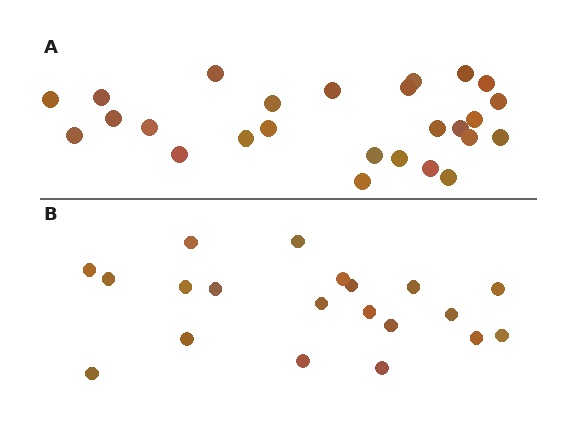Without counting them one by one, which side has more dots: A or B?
Region A (the top region) has more dots.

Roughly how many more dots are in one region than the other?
Region A has about 6 more dots than region B.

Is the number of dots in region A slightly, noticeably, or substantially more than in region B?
Region A has noticeably more, but not dramatically so. The ratio is roughly 1.3 to 1.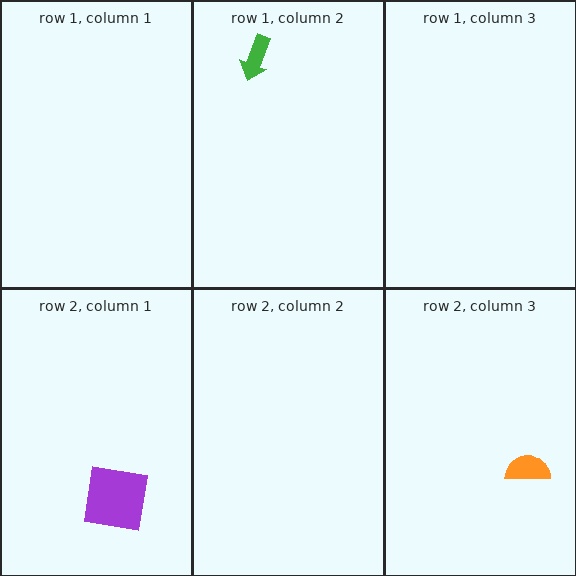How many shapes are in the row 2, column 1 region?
1.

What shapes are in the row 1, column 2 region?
The green arrow.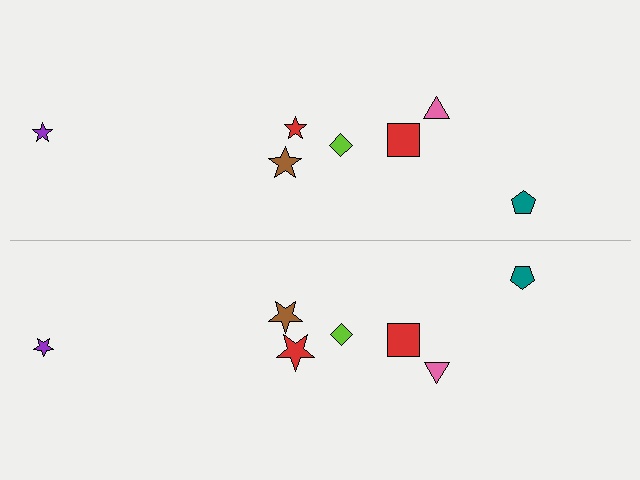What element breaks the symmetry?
The red star on the bottom side has a different size than its mirror counterpart.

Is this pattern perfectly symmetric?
No, the pattern is not perfectly symmetric. The red star on the bottom side has a different size than its mirror counterpart.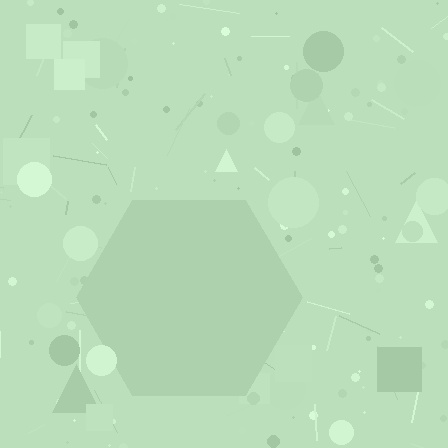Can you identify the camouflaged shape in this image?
The camouflaged shape is a hexagon.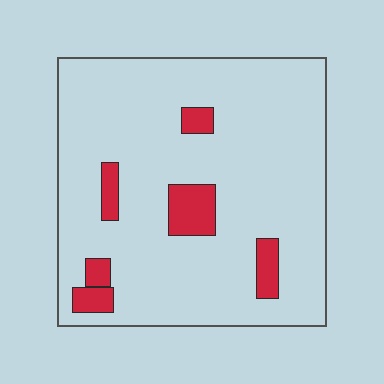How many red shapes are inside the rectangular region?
6.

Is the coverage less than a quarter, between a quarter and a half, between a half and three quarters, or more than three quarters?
Less than a quarter.